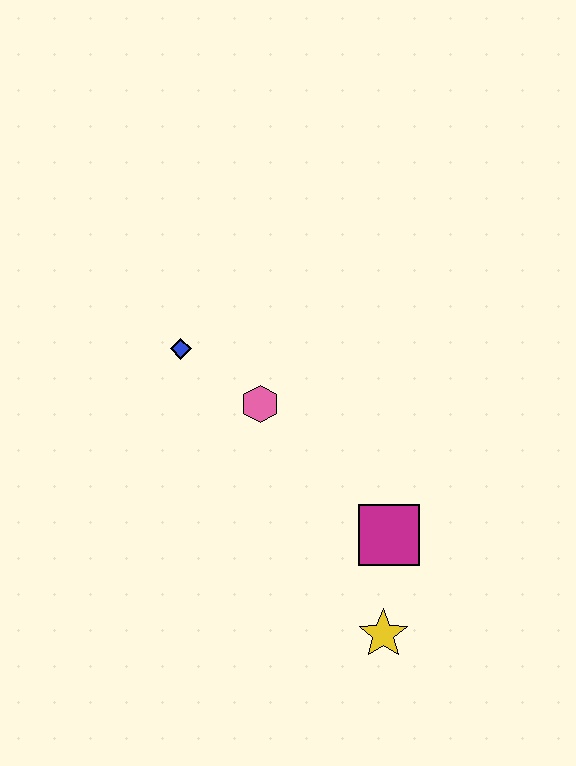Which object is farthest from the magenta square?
The blue diamond is farthest from the magenta square.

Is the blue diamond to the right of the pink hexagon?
No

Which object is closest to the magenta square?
The yellow star is closest to the magenta square.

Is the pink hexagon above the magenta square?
Yes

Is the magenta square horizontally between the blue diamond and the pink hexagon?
No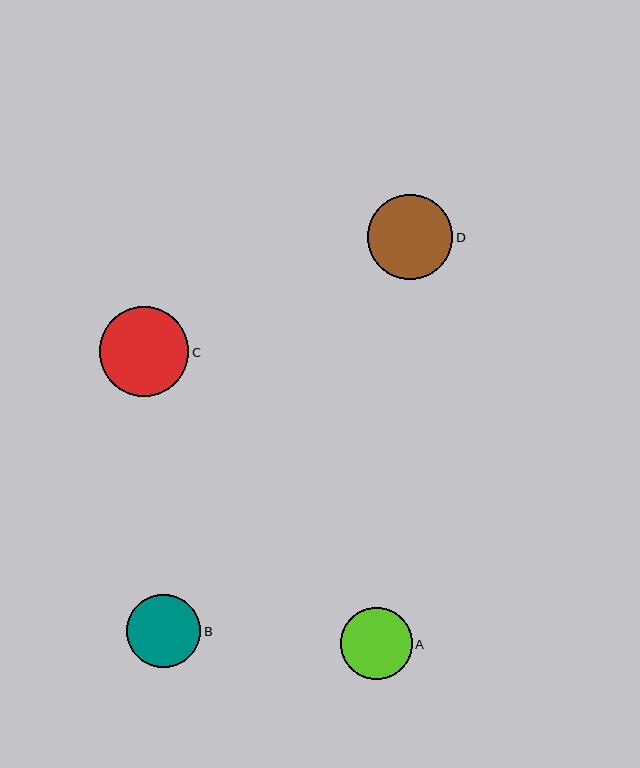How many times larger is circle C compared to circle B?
Circle C is approximately 1.2 times the size of circle B.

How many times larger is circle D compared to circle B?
Circle D is approximately 1.2 times the size of circle B.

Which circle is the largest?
Circle C is the largest with a size of approximately 89 pixels.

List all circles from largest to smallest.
From largest to smallest: C, D, B, A.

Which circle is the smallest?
Circle A is the smallest with a size of approximately 72 pixels.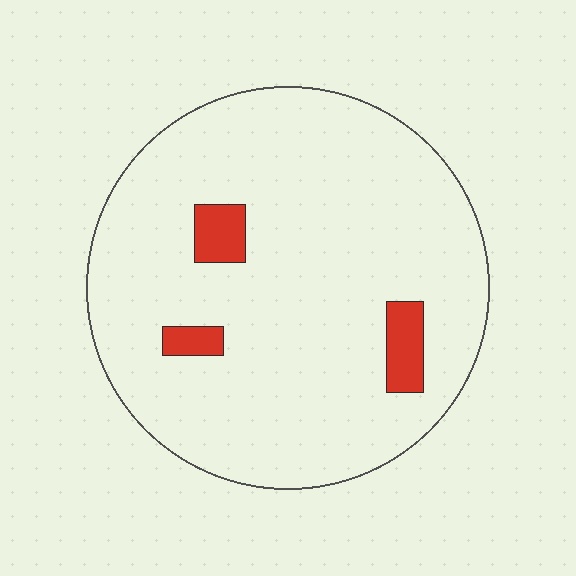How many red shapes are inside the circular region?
3.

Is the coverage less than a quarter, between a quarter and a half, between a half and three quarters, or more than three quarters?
Less than a quarter.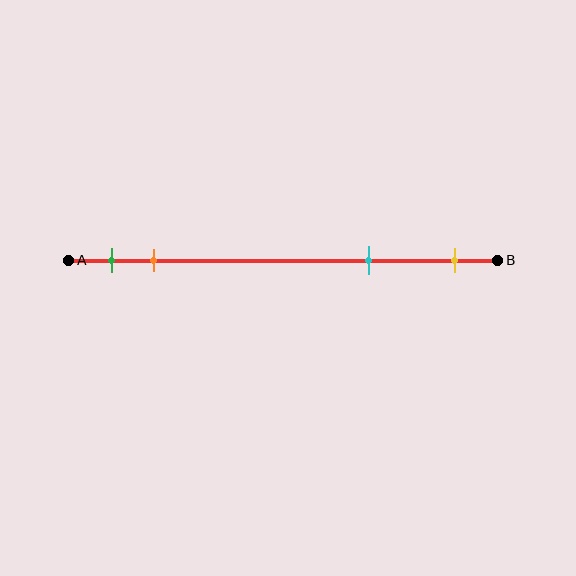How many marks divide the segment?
There are 4 marks dividing the segment.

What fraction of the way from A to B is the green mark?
The green mark is approximately 10% (0.1) of the way from A to B.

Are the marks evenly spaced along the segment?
No, the marks are not evenly spaced.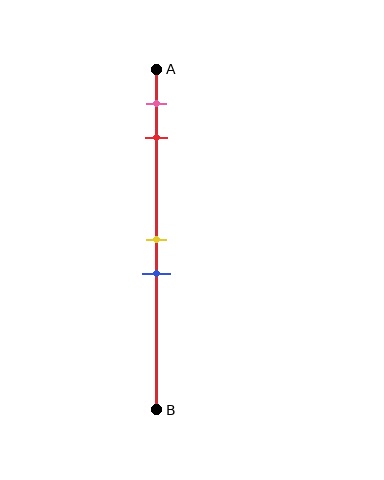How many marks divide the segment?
There are 4 marks dividing the segment.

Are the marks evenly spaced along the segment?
No, the marks are not evenly spaced.